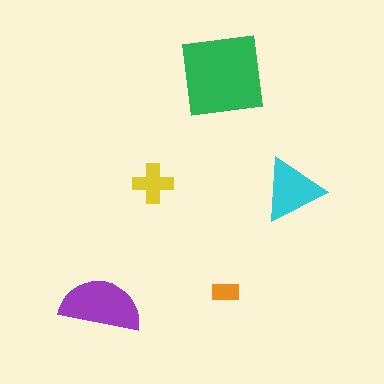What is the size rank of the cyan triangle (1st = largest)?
3rd.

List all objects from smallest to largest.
The orange rectangle, the yellow cross, the cyan triangle, the purple semicircle, the green square.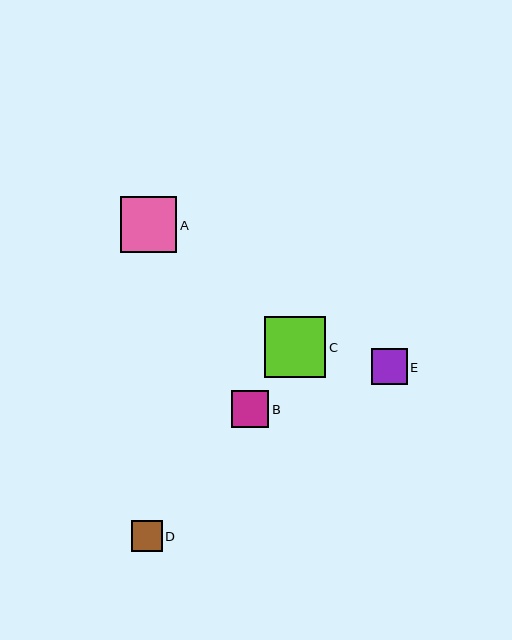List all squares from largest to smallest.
From largest to smallest: C, A, B, E, D.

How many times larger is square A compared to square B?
Square A is approximately 1.5 times the size of square B.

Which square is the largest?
Square C is the largest with a size of approximately 61 pixels.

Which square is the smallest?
Square D is the smallest with a size of approximately 31 pixels.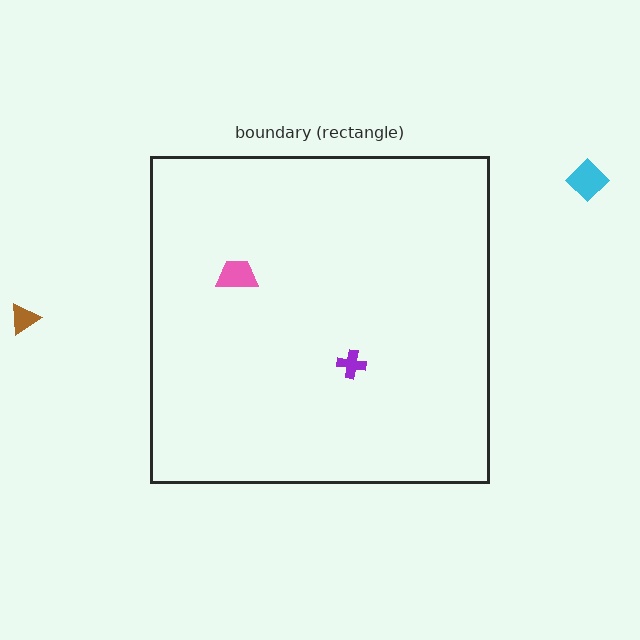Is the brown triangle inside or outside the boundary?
Outside.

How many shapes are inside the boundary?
2 inside, 2 outside.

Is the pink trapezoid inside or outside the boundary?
Inside.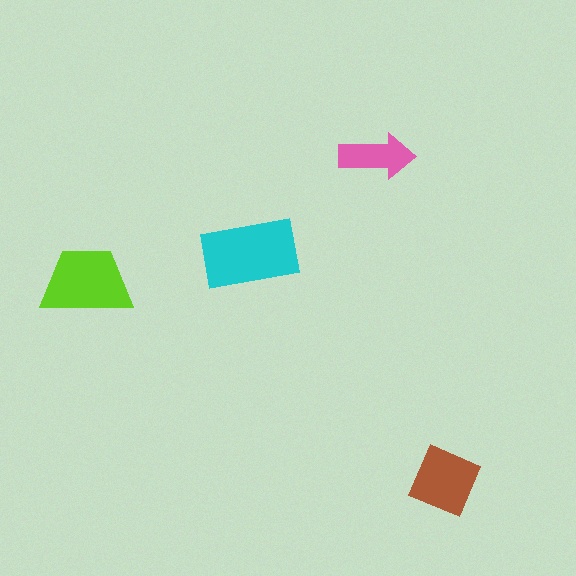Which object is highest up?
The pink arrow is topmost.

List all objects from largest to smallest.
The cyan rectangle, the lime trapezoid, the brown diamond, the pink arrow.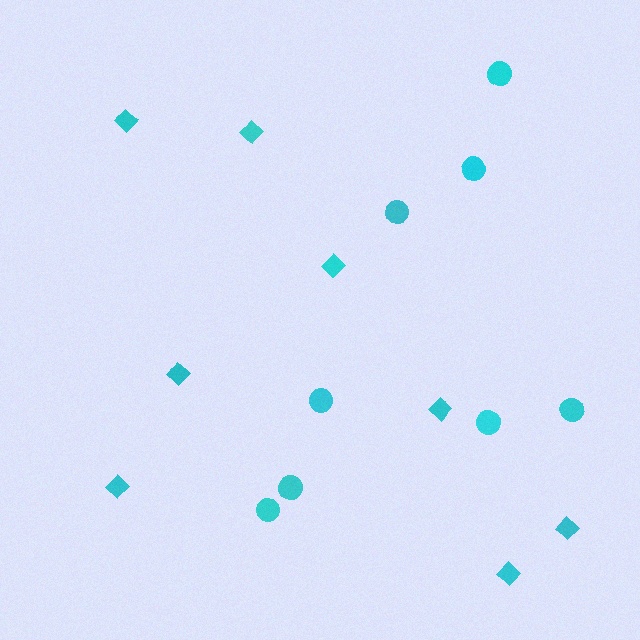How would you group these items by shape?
There are 2 groups: one group of circles (8) and one group of diamonds (8).